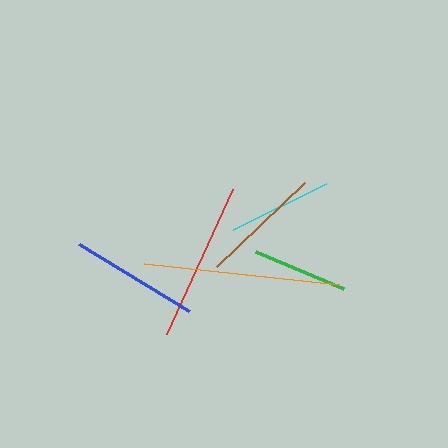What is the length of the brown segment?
The brown segment is approximately 122 pixels long.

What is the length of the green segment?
The green segment is approximately 96 pixels long.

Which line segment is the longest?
The orange line is the longest at approximately 197 pixels.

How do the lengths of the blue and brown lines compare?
The blue and brown lines are approximately the same length.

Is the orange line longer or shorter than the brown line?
The orange line is longer than the brown line.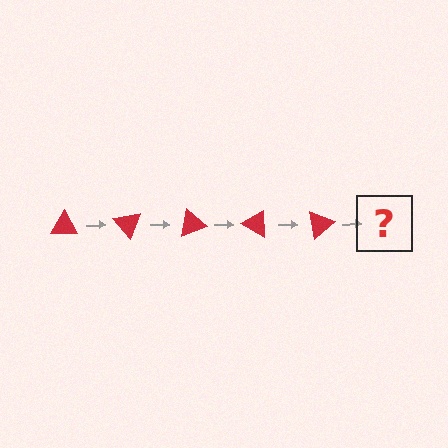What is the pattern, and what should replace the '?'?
The pattern is that the triangle rotates 50 degrees each step. The '?' should be a red triangle rotated 250 degrees.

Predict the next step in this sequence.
The next step is a red triangle rotated 250 degrees.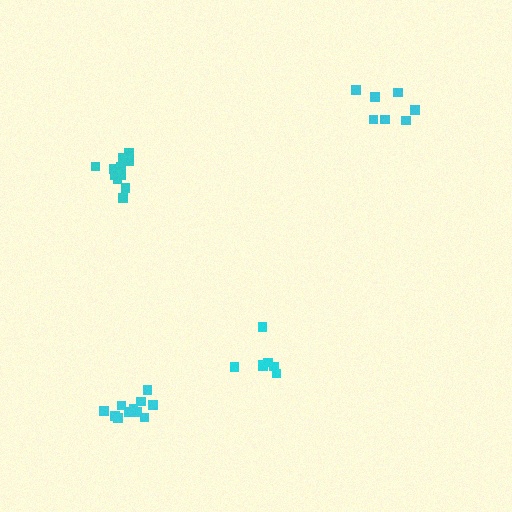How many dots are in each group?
Group 1: 7 dots, Group 2: 7 dots, Group 3: 11 dots, Group 4: 11 dots (36 total).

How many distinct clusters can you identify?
There are 4 distinct clusters.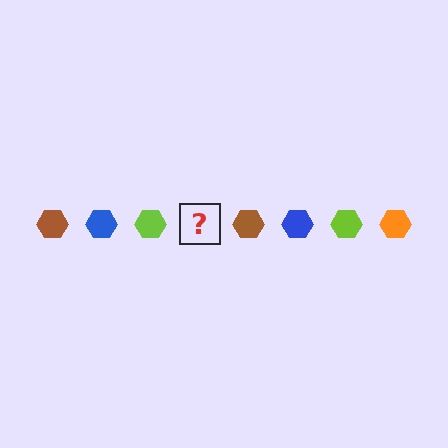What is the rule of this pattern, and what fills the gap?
The rule is that the pattern cycles through brown, blue, lime, orange hexagons. The gap should be filled with an orange hexagon.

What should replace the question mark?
The question mark should be replaced with an orange hexagon.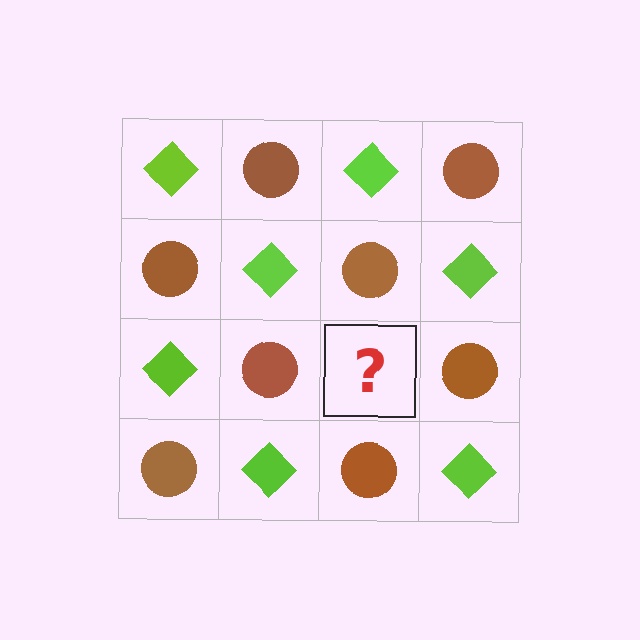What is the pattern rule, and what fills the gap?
The rule is that it alternates lime diamond and brown circle in a checkerboard pattern. The gap should be filled with a lime diamond.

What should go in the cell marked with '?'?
The missing cell should contain a lime diamond.